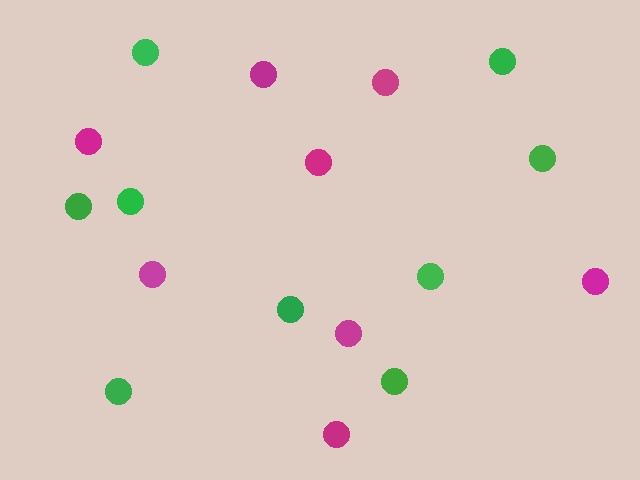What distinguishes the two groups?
There are 2 groups: one group of green circles (9) and one group of magenta circles (8).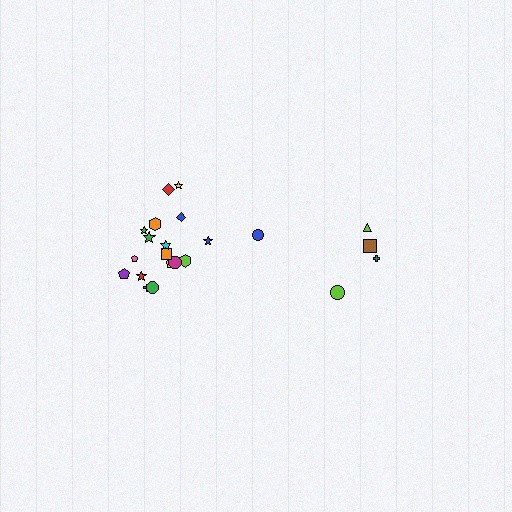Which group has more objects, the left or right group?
The left group.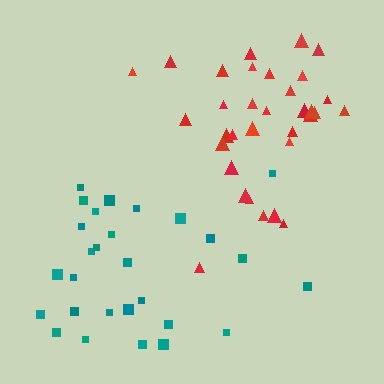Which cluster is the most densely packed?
Red.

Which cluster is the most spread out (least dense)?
Teal.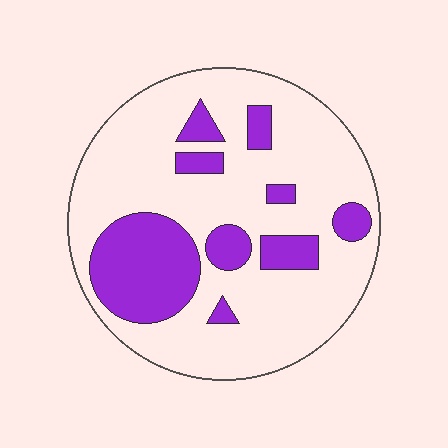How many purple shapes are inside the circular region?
9.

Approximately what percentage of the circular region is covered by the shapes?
Approximately 25%.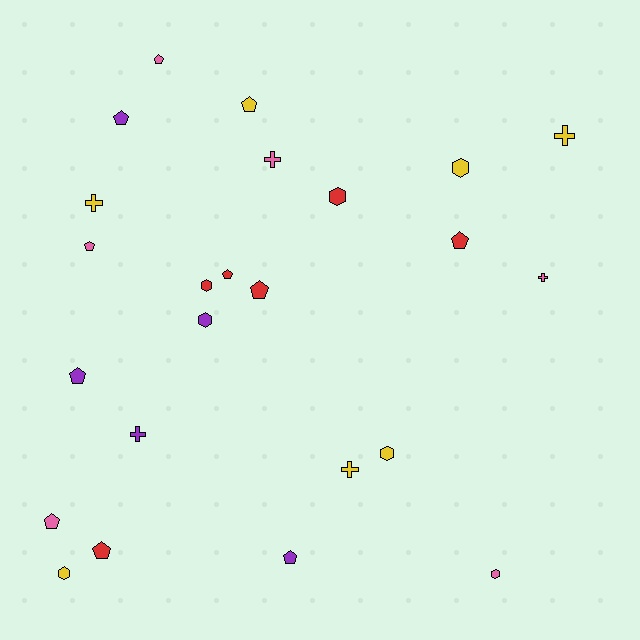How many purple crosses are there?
There is 1 purple cross.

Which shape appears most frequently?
Pentagon, with 11 objects.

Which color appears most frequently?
Yellow, with 7 objects.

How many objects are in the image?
There are 24 objects.